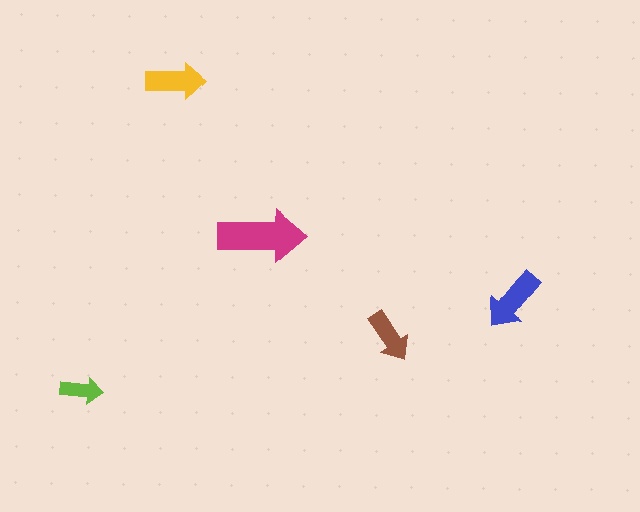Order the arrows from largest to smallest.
the magenta one, the blue one, the yellow one, the brown one, the lime one.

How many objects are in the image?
There are 5 objects in the image.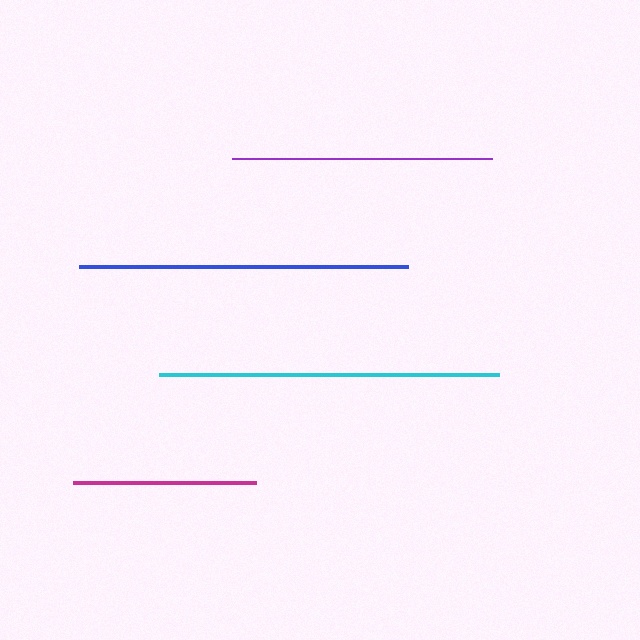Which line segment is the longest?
The cyan line is the longest at approximately 339 pixels.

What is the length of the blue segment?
The blue segment is approximately 329 pixels long.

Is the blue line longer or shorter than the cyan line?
The cyan line is longer than the blue line.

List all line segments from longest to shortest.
From longest to shortest: cyan, blue, purple, magenta.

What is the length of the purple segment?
The purple segment is approximately 260 pixels long.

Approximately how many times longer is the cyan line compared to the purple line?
The cyan line is approximately 1.3 times the length of the purple line.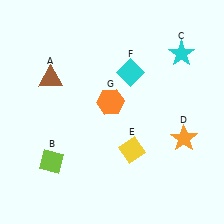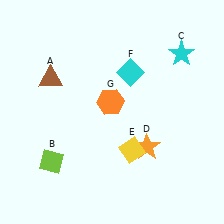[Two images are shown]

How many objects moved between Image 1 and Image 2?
1 object moved between the two images.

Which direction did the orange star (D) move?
The orange star (D) moved left.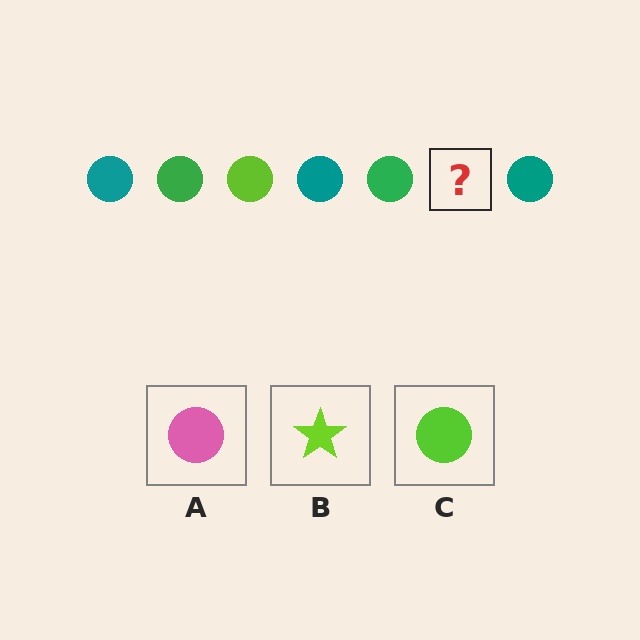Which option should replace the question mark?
Option C.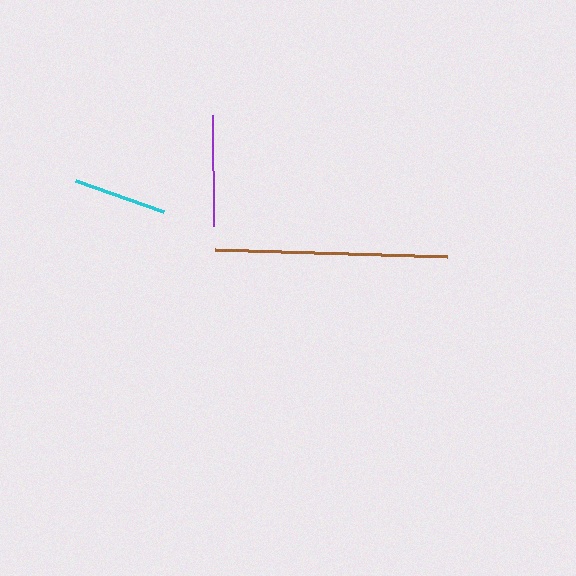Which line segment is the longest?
The brown line is the longest at approximately 232 pixels.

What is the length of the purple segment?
The purple segment is approximately 111 pixels long.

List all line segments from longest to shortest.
From longest to shortest: brown, purple, cyan.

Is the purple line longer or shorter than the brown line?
The brown line is longer than the purple line.